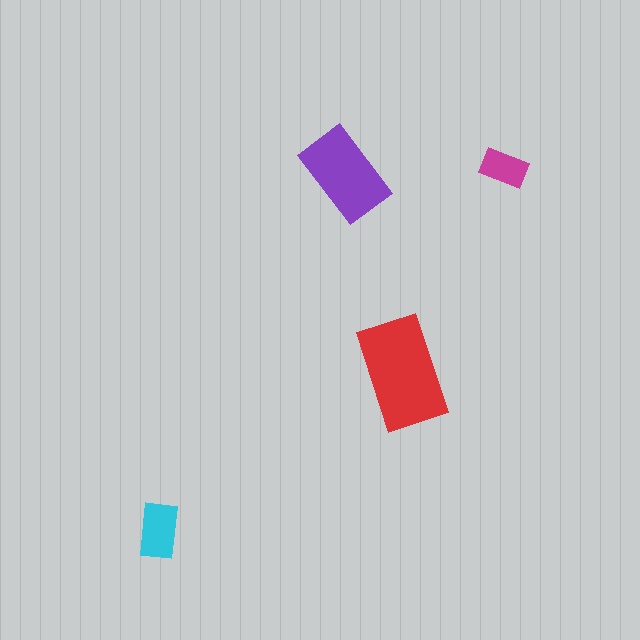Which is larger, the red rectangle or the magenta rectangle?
The red one.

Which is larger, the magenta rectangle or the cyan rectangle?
The cyan one.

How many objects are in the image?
There are 4 objects in the image.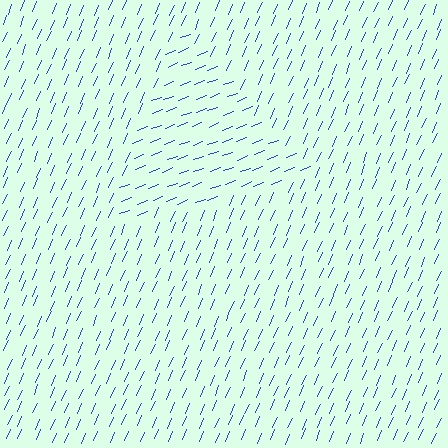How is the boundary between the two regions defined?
The boundary is defined purely by a change in line orientation (approximately 45 degrees difference). All lines are the same color and thickness.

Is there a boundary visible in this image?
Yes, there is a texture boundary formed by a change in line orientation.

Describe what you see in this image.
The image is filled with small blue line segments. A triangle region in the image has lines oriented differently from the surrounding lines, creating a visible texture boundary.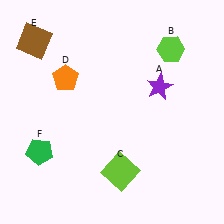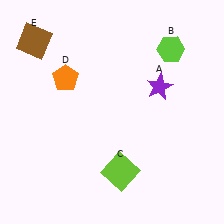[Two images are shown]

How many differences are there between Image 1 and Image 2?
There is 1 difference between the two images.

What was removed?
The green pentagon (F) was removed in Image 2.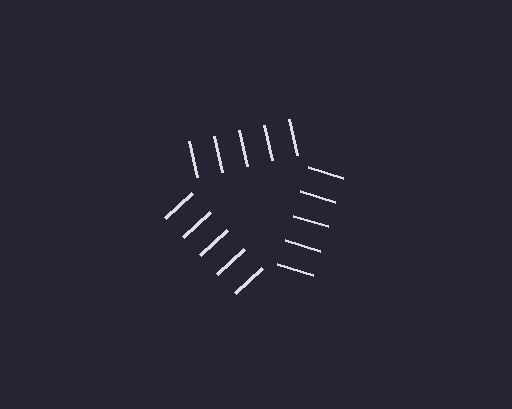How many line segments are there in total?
15 — 5 along each of the 3 edges.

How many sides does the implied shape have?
3 sides — the line-ends trace a triangle.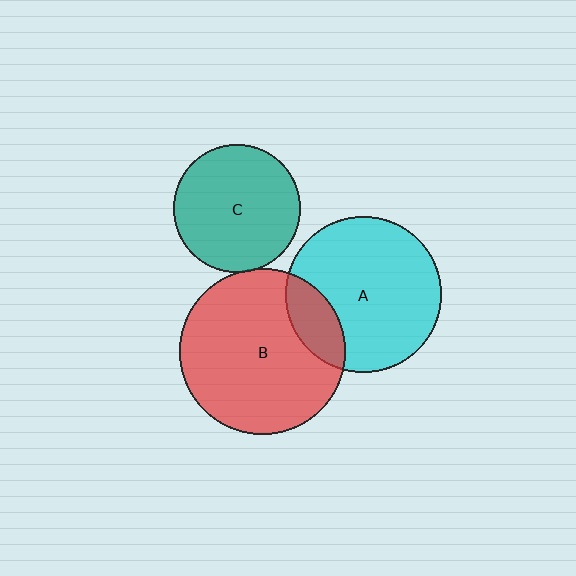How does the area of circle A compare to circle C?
Approximately 1.5 times.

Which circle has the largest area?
Circle B (red).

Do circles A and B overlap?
Yes.